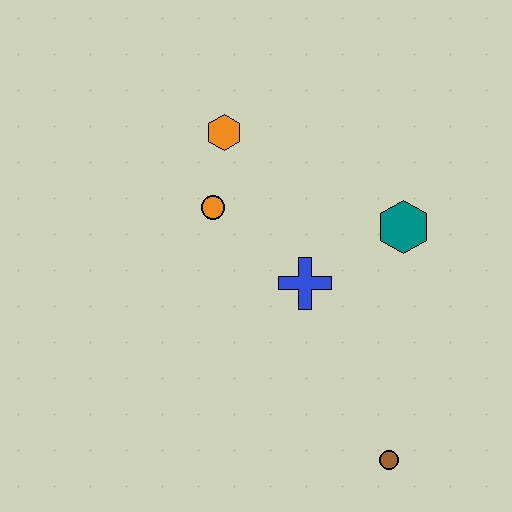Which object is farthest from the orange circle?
The brown circle is farthest from the orange circle.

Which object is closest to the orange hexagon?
The orange circle is closest to the orange hexagon.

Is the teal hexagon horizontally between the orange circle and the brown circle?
No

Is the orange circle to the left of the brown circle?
Yes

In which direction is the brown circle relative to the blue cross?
The brown circle is below the blue cross.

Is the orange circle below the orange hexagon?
Yes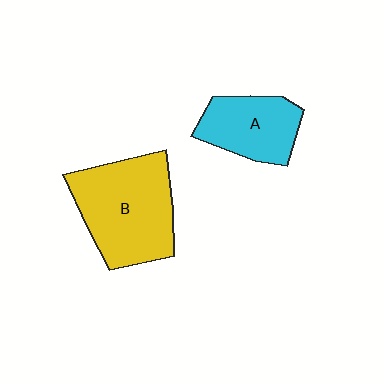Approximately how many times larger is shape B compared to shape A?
Approximately 1.6 times.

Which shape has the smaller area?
Shape A (cyan).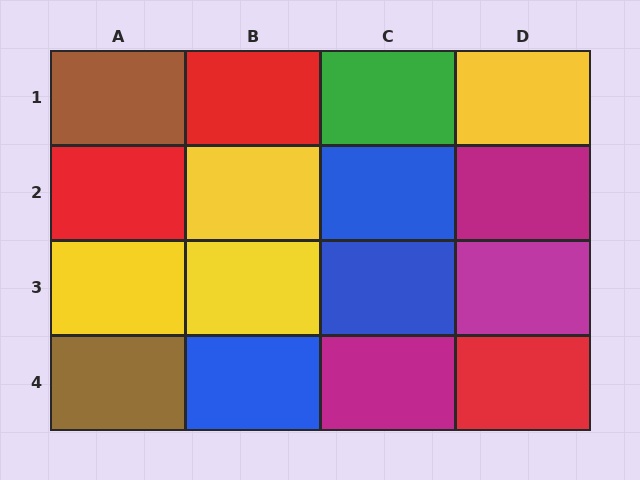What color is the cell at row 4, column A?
Brown.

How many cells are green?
1 cell is green.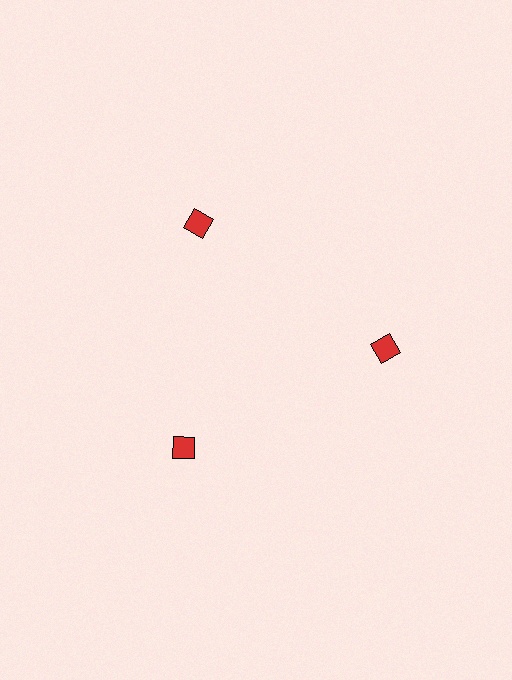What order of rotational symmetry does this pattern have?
This pattern has 3-fold rotational symmetry.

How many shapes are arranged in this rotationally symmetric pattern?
There are 3 shapes, arranged in 3 groups of 1.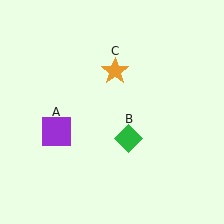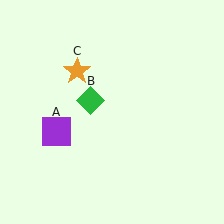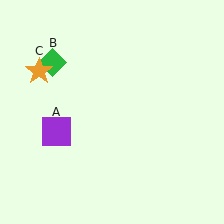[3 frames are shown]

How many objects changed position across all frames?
2 objects changed position: green diamond (object B), orange star (object C).